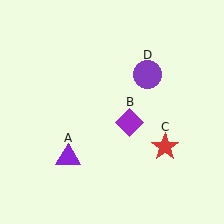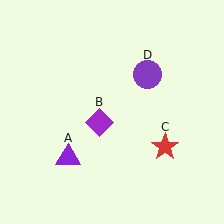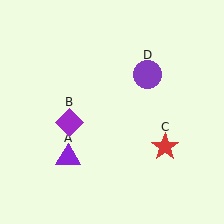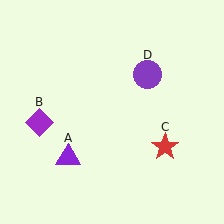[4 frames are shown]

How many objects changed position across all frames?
1 object changed position: purple diamond (object B).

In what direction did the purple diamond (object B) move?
The purple diamond (object B) moved left.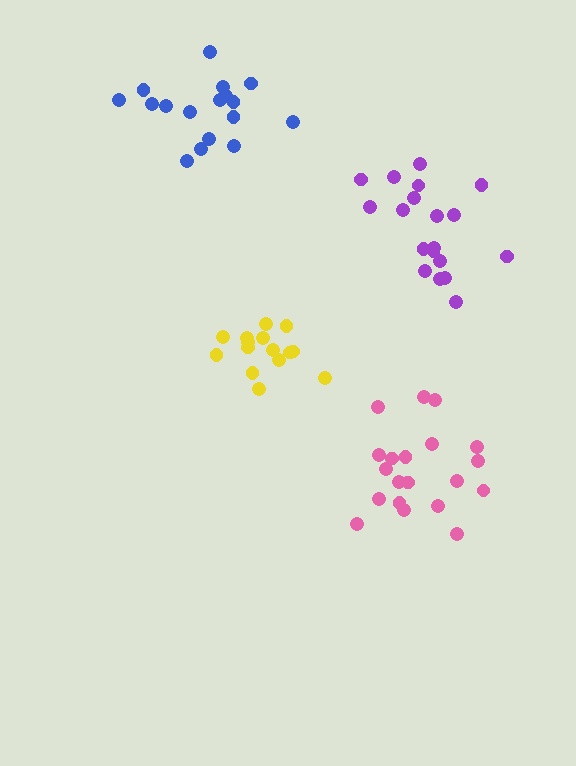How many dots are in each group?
Group 1: 19 dots, Group 2: 15 dots, Group 3: 17 dots, Group 4: 20 dots (71 total).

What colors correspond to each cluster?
The clusters are colored: purple, yellow, blue, pink.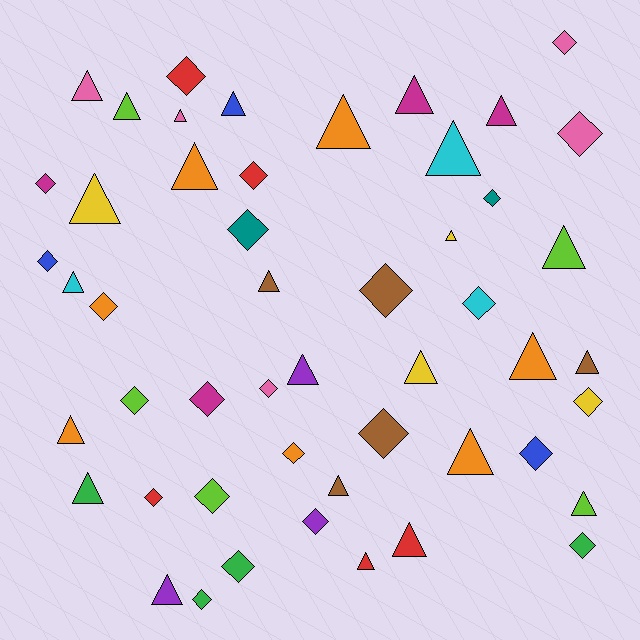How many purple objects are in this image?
There are 3 purple objects.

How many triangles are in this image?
There are 26 triangles.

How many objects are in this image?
There are 50 objects.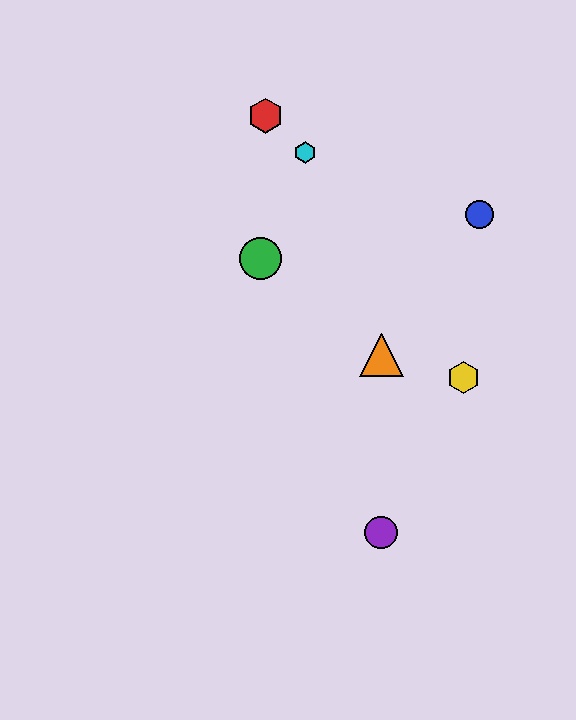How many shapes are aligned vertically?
2 shapes (the purple circle, the orange triangle) are aligned vertically.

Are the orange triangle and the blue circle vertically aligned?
No, the orange triangle is at x≈381 and the blue circle is at x≈480.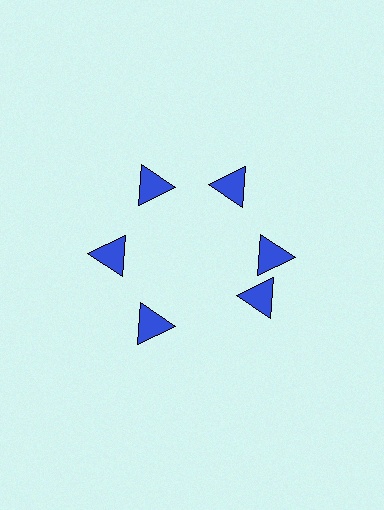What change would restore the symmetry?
The symmetry would be restored by rotating it back into even spacing with its neighbors so that all 6 triangles sit at equal angles and equal distance from the center.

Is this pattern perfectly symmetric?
No. The 6 blue triangles are arranged in a ring, but one element near the 5 o'clock position is rotated out of alignment along the ring, breaking the 6-fold rotational symmetry.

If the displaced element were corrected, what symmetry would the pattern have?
It would have 6-fold rotational symmetry — the pattern would map onto itself every 60 degrees.